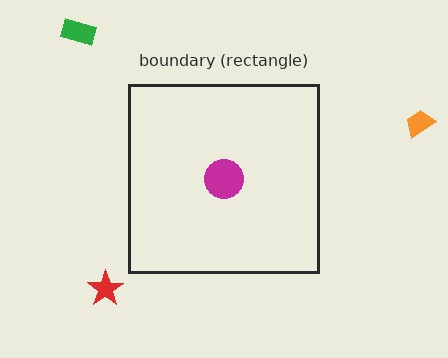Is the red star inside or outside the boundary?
Outside.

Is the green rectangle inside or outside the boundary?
Outside.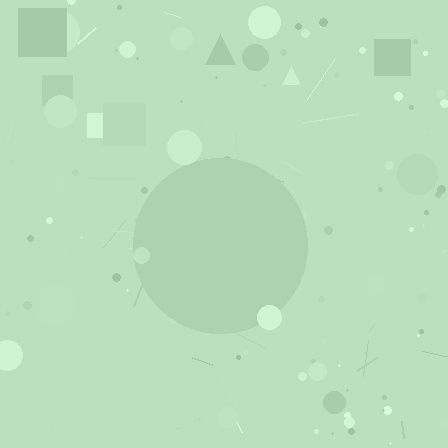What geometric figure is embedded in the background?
A circle is embedded in the background.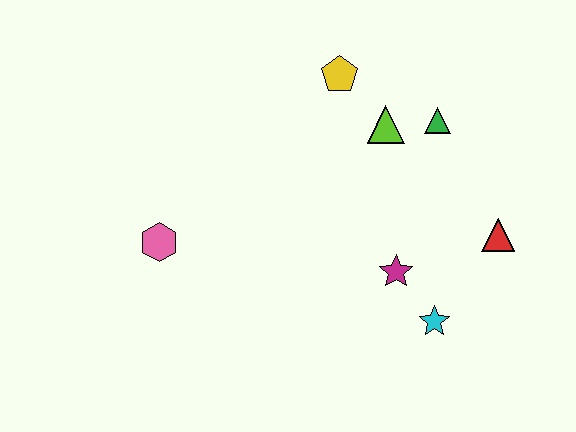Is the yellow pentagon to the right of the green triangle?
No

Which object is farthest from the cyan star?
The pink hexagon is farthest from the cyan star.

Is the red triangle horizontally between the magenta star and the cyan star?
No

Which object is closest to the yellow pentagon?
The lime triangle is closest to the yellow pentagon.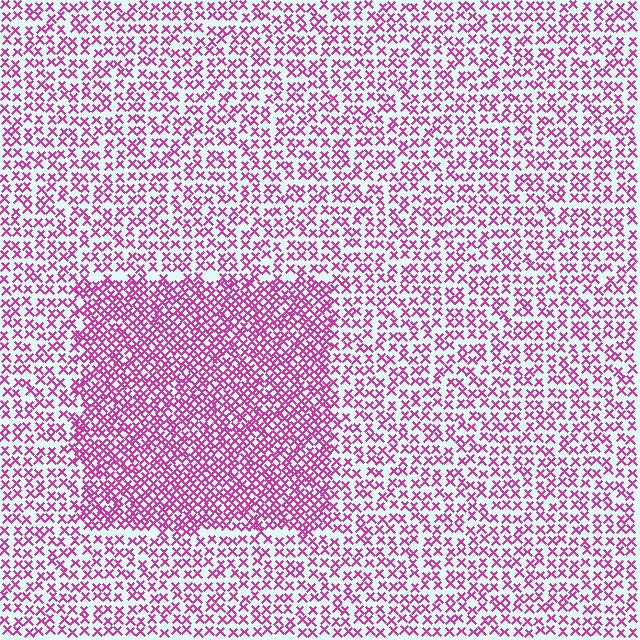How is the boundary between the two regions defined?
The boundary is defined by a change in element density (approximately 1.9x ratio). All elements are the same color, size, and shape.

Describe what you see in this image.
The image contains small magenta elements arranged at two different densities. A rectangle-shaped region is visible where the elements are more densely packed than the surrounding area.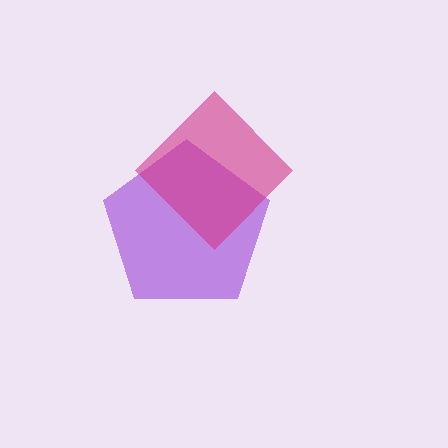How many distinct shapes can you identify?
There are 2 distinct shapes: a purple pentagon, a magenta diamond.